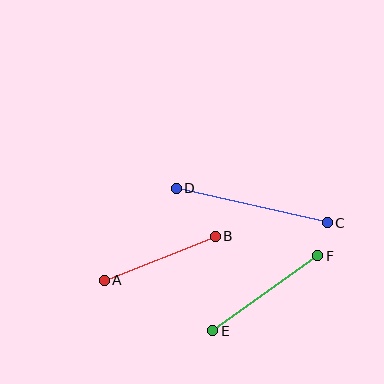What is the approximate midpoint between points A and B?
The midpoint is at approximately (160, 258) pixels.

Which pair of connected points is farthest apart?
Points C and D are farthest apart.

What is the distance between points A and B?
The distance is approximately 119 pixels.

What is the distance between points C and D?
The distance is approximately 155 pixels.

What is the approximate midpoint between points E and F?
The midpoint is at approximately (265, 293) pixels.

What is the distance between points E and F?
The distance is approximately 129 pixels.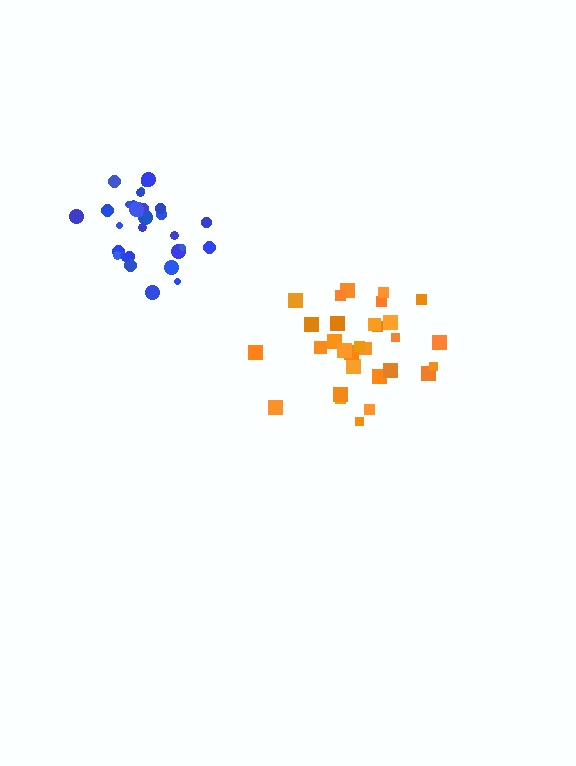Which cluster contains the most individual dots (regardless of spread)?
Blue (31).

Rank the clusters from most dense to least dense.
blue, orange.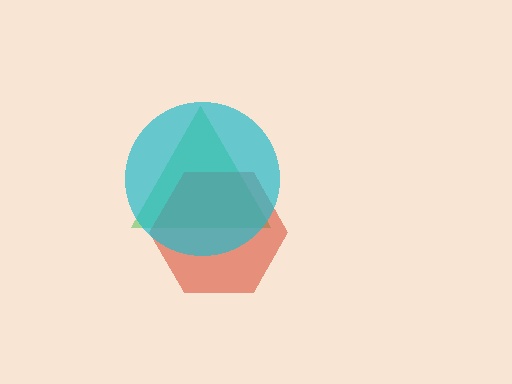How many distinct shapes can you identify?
There are 3 distinct shapes: a green triangle, a red hexagon, a cyan circle.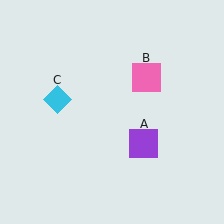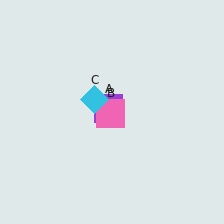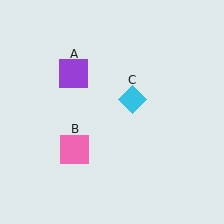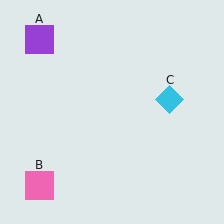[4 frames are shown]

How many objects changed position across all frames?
3 objects changed position: purple square (object A), pink square (object B), cyan diamond (object C).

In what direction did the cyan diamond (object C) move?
The cyan diamond (object C) moved right.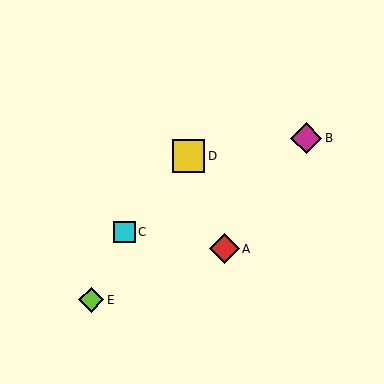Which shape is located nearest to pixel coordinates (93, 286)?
The lime diamond (labeled E) at (91, 300) is nearest to that location.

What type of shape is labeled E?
Shape E is a lime diamond.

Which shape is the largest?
The yellow square (labeled D) is the largest.